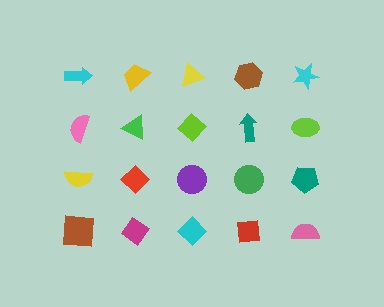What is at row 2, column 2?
A green triangle.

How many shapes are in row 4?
5 shapes.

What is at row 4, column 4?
A red square.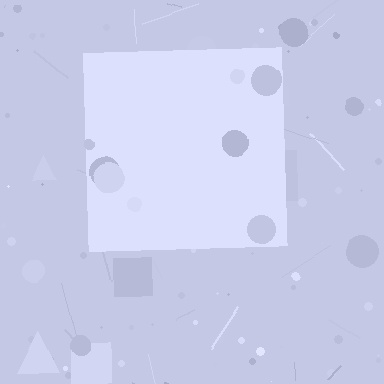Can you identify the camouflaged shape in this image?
The camouflaged shape is a square.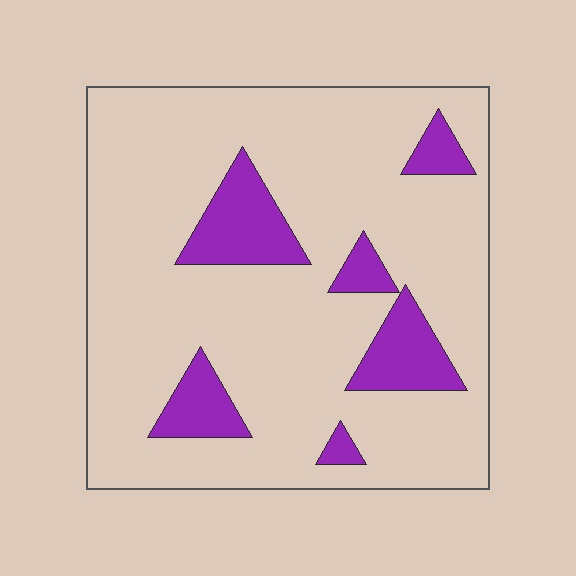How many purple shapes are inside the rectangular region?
6.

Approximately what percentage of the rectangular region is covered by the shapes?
Approximately 15%.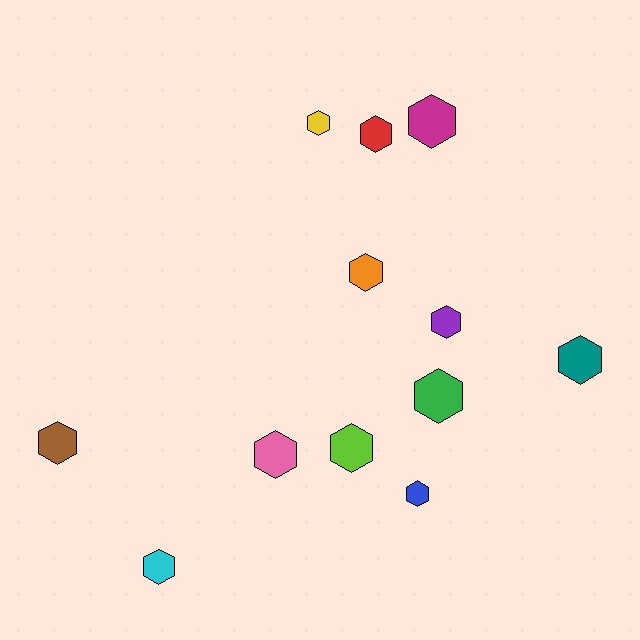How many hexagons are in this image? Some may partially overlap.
There are 12 hexagons.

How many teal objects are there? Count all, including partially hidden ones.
There is 1 teal object.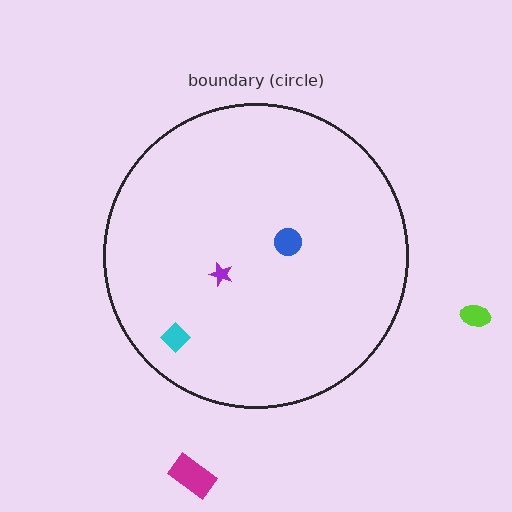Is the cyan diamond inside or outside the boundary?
Inside.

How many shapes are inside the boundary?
3 inside, 2 outside.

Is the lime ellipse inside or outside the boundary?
Outside.